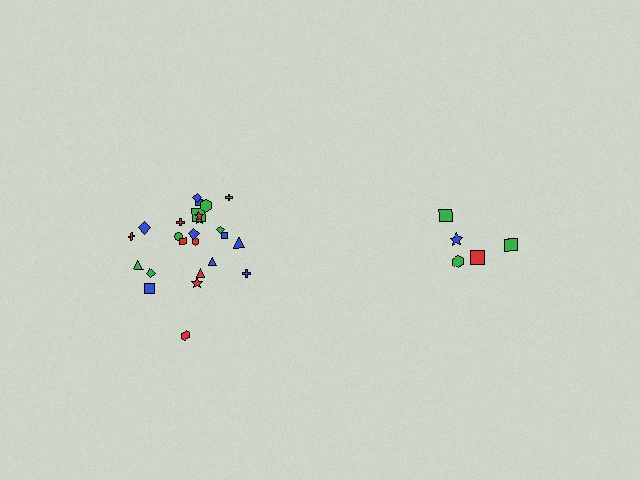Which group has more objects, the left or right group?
The left group.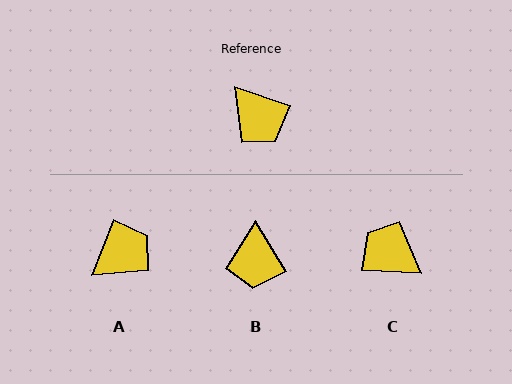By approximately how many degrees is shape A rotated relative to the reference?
Approximately 88 degrees counter-clockwise.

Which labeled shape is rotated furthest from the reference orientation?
C, about 164 degrees away.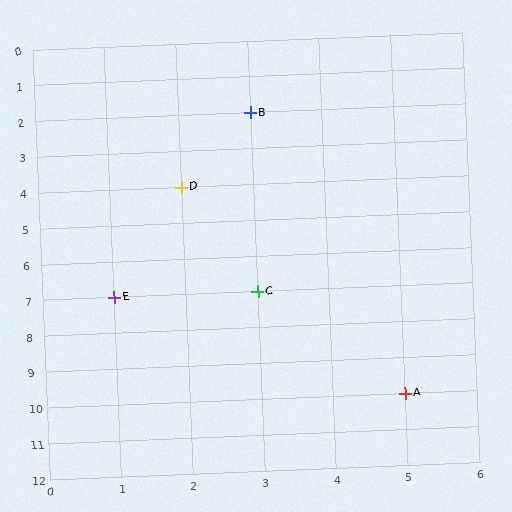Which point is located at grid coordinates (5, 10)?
Point A is at (5, 10).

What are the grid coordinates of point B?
Point B is at grid coordinates (3, 2).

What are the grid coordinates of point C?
Point C is at grid coordinates (3, 7).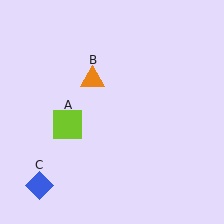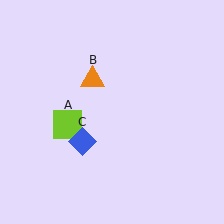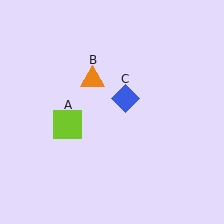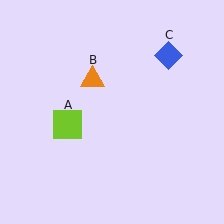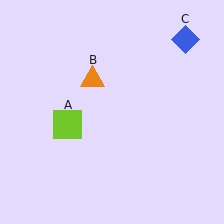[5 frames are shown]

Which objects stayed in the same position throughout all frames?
Lime square (object A) and orange triangle (object B) remained stationary.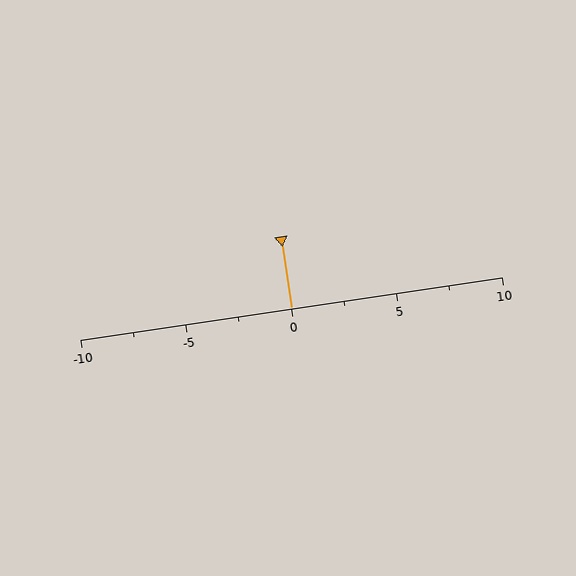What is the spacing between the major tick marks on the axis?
The major ticks are spaced 5 apart.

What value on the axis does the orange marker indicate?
The marker indicates approximately 0.